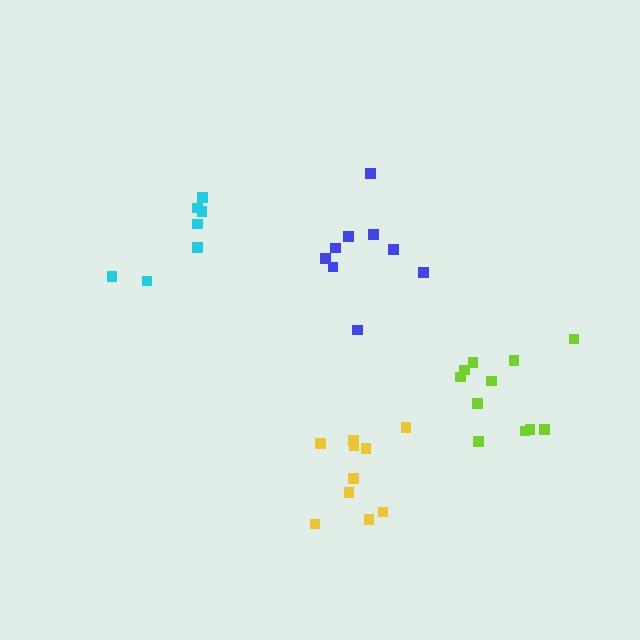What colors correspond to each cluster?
The clusters are colored: lime, cyan, blue, yellow.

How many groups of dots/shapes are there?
There are 4 groups.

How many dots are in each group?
Group 1: 11 dots, Group 2: 7 dots, Group 3: 9 dots, Group 4: 10 dots (37 total).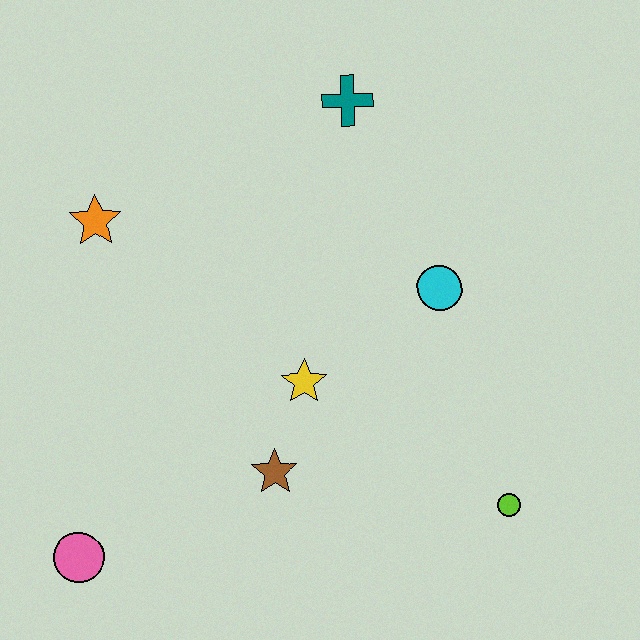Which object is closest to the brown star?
The yellow star is closest to the brown star.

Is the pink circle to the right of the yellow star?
No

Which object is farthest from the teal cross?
The pink circle is farthest from the teal cross.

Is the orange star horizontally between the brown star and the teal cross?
No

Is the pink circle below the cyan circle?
Yes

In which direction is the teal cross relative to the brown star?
The teal cross is above the brown star.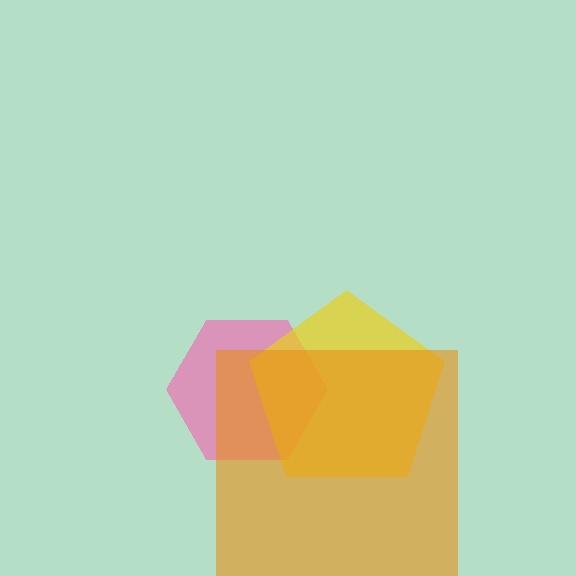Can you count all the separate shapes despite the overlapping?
Yes, there are 3 separate shapes.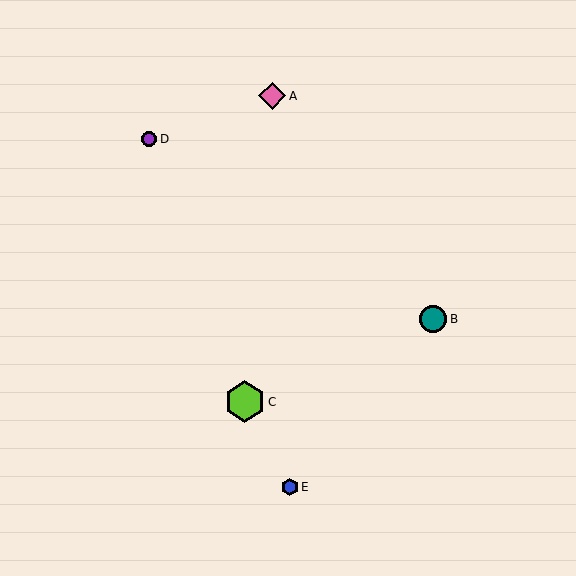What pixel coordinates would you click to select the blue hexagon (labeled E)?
Click at (290, 487) to select the blue hexagon E.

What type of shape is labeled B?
Shape B is a teal circle.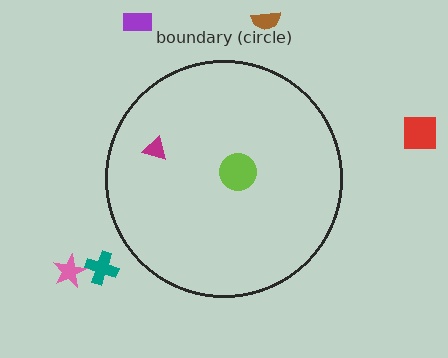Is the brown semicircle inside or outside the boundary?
Outside.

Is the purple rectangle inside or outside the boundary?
Outside.